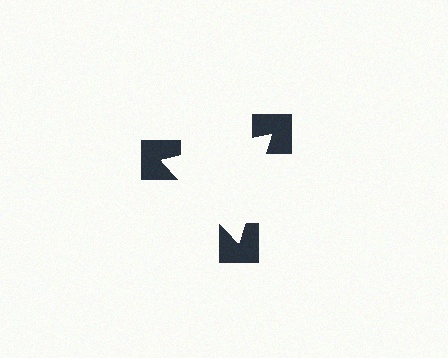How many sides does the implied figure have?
3 sides.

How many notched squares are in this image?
There are 3 — one at each vertex of the illusory triangle.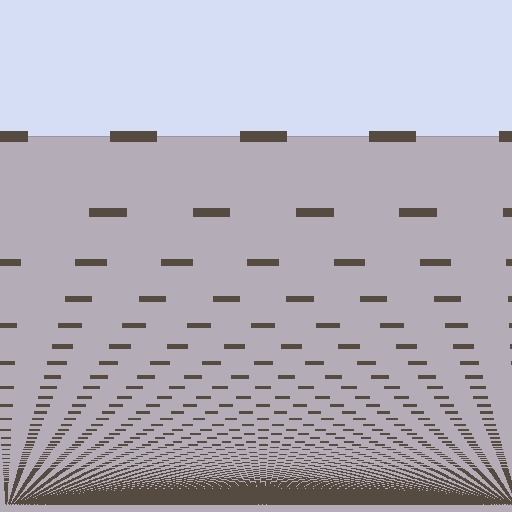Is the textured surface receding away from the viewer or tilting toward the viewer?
The surface appears to tilt toward the viewer. Texture elements get larger and sparser toward the top.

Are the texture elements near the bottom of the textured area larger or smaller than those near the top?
Smaller. The gradient is inverted — elements near the bottom are smaller and denser.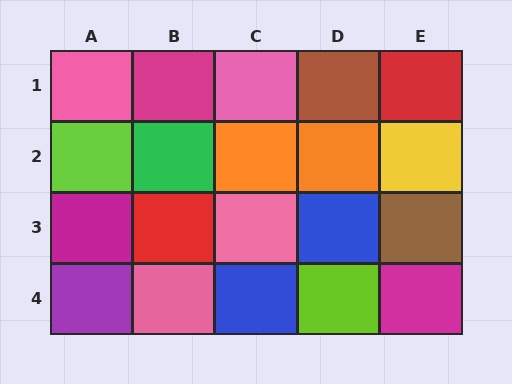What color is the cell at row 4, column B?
Pink.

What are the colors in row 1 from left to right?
Pink, magenta, pink, brown, red.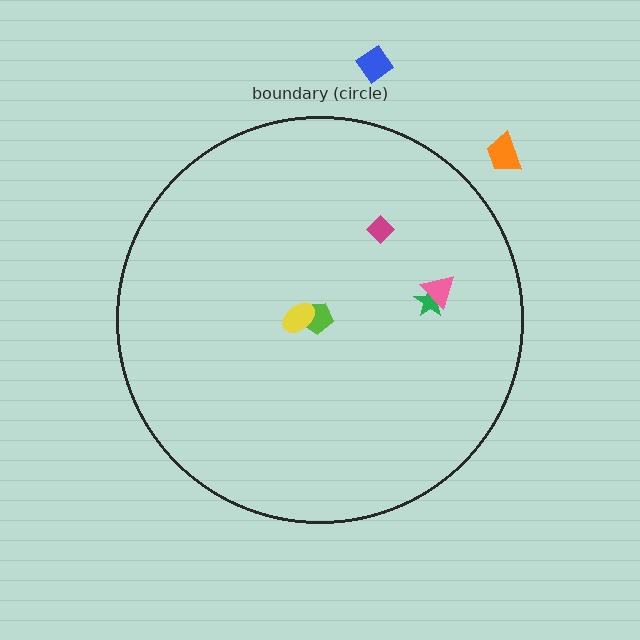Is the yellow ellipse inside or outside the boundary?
Inside.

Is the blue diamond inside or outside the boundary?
Outside.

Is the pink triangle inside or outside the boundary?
Inside.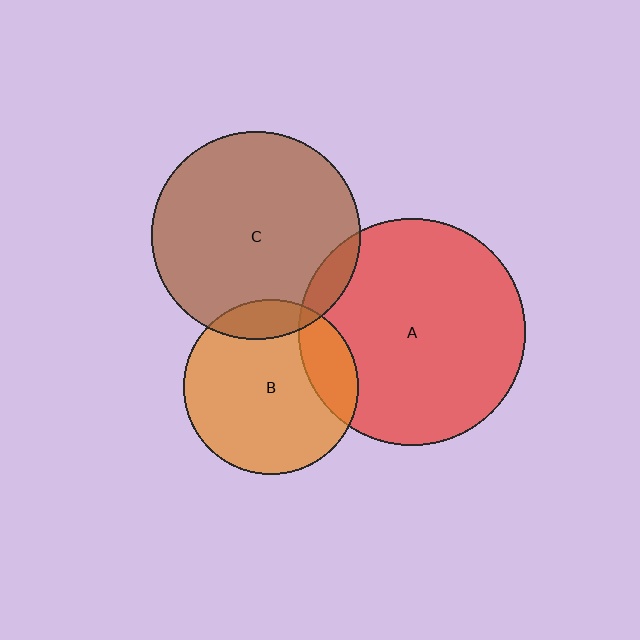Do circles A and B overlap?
Yes.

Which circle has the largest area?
Circle A (red).